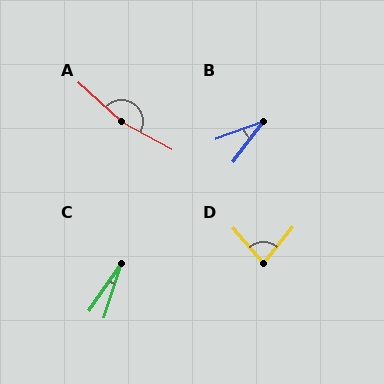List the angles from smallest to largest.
C (16°), B (32°), D (80°), A (166°).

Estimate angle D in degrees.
Approximately 80 degrees.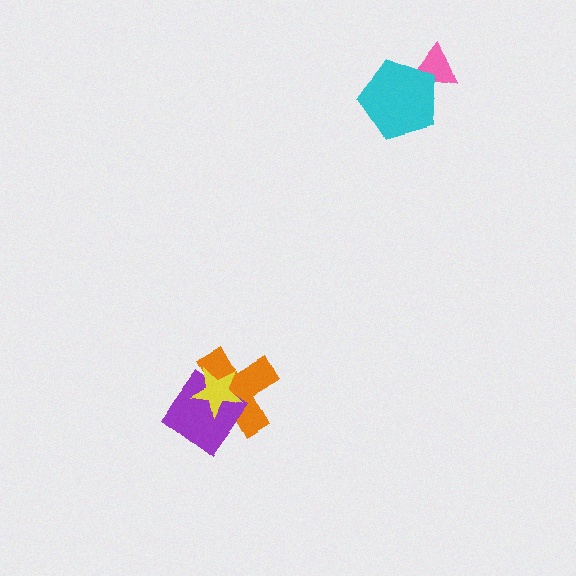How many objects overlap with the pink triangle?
1 object overlaps with the pink triangle.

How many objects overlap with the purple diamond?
2 objects overlap with the purple diamond.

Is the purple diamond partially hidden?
Yes, it is partially covered by another shape.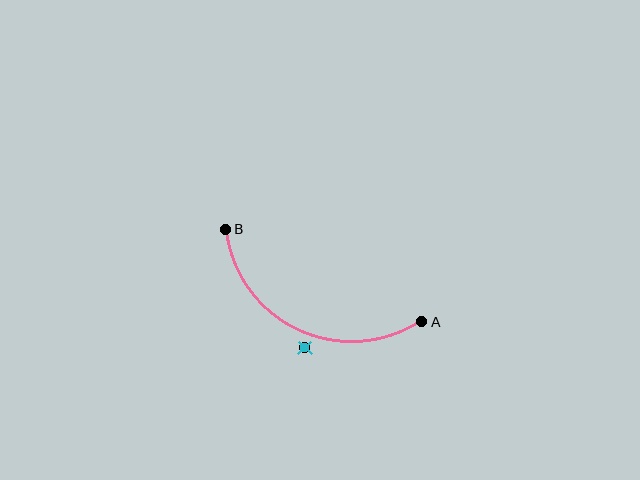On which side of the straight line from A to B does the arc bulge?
The arc bulges below the straight line connecting A and B.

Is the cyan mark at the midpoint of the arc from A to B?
No — the cyan mark does not lie on the arc at all. It sits slightly outside the curve.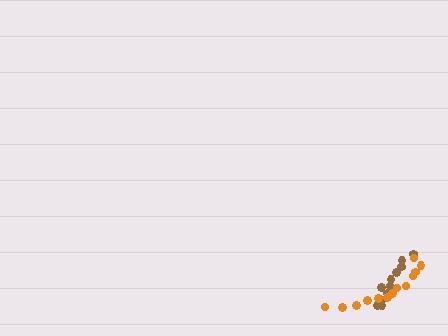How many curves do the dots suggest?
There are 2 distinct paths.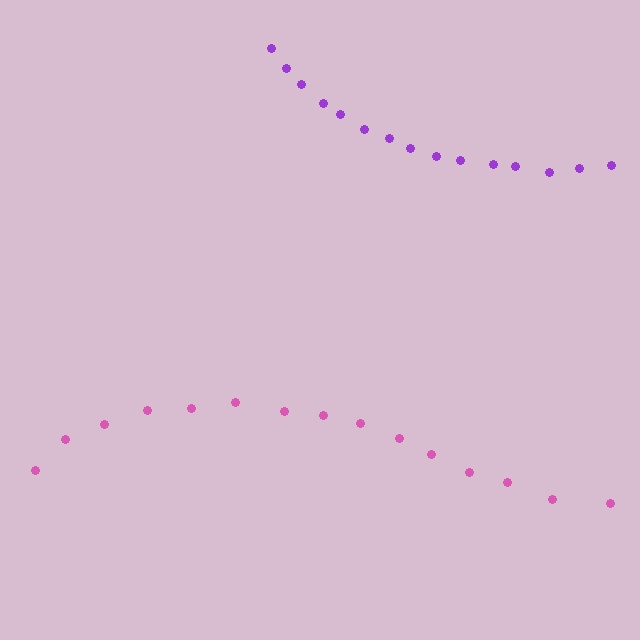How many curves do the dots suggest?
There are 2 distinct paths.